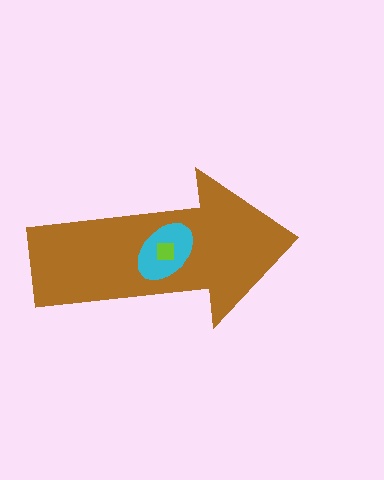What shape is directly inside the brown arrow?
The cyan ellipse.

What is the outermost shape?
The brown arrow.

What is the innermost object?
The lime square.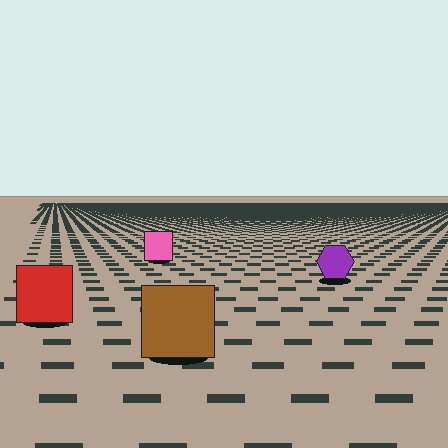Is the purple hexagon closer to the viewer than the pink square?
Yes. The purple hexagon is closer — you can tell from the texture gradient: the ground texture is coarser near it.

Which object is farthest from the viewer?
The pink square is farthest from the viewer. It appears smaller and the ground texture around it is denser.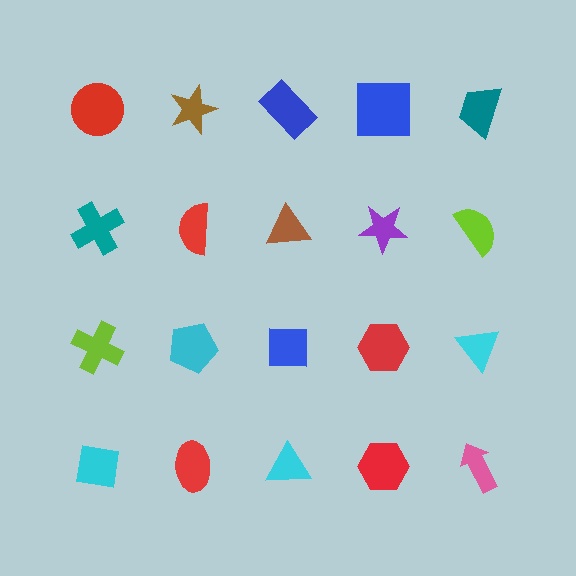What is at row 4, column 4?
A red hexagon.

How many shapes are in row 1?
5 shapes.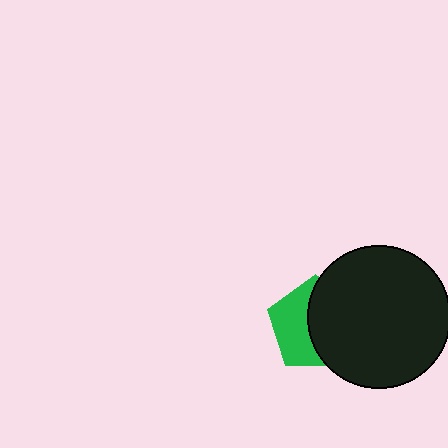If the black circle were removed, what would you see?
You would see the complete green pentagon.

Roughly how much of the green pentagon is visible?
About half of it is visible (roughly 45%).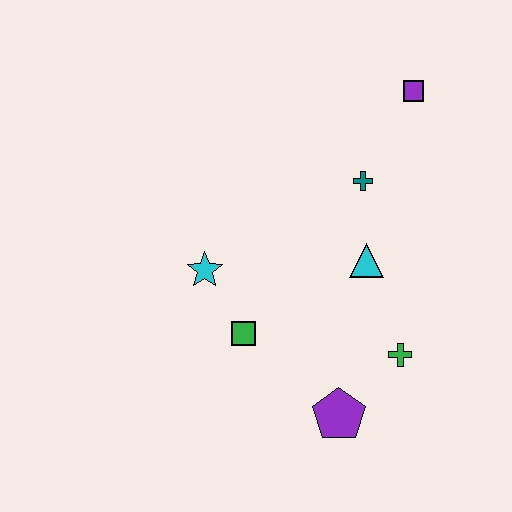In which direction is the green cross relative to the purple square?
The green cross is below the purple square.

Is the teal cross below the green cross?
No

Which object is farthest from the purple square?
The purple pentagon is farthest from the purple square.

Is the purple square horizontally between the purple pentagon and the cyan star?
No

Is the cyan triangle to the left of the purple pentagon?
No